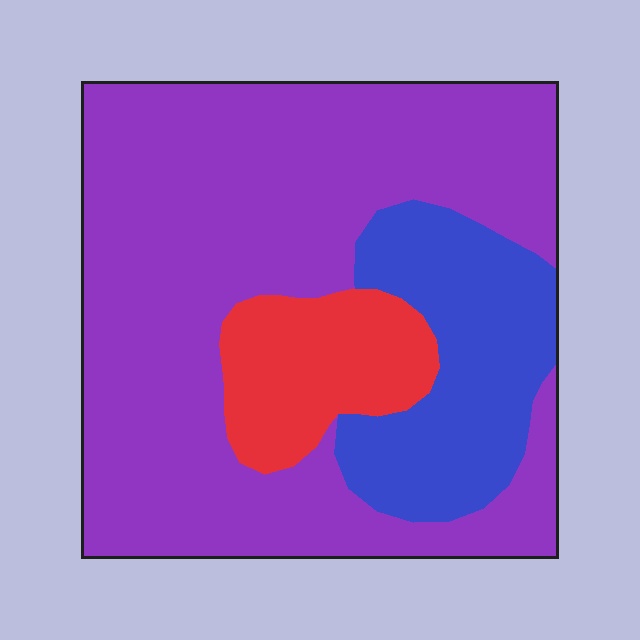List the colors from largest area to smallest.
From largest to smallest: purple, blue, red.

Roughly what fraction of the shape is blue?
Blue takes up less than a quarter of the shape.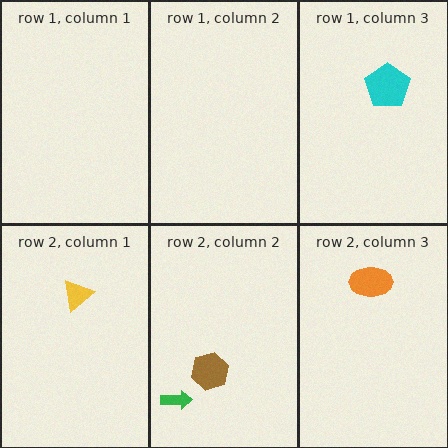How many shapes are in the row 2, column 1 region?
1.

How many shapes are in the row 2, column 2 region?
2.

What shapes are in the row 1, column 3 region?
The cyan pentagon.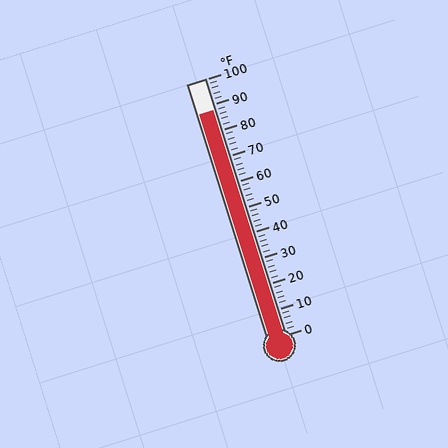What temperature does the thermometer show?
The thermometer shows approximately 88°F.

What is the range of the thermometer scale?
The thermometer scale ranges from 0°F to 100°F.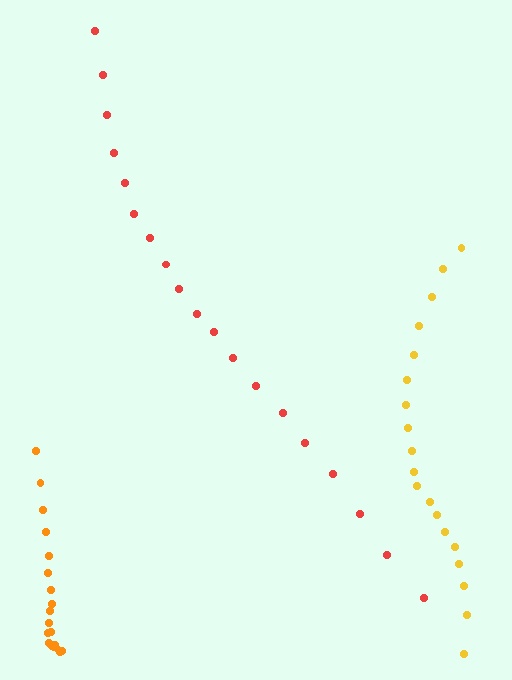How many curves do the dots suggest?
There are 3 distinct paths.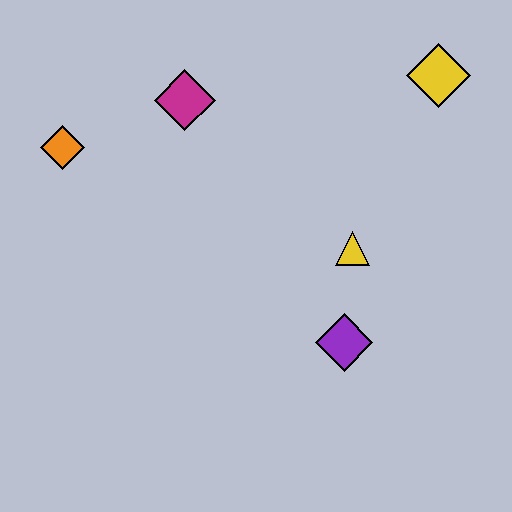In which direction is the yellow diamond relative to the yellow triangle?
The yellow diamond is above the yellow triangle.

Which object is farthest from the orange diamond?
The yellow diamond is farthest from the orange diamond.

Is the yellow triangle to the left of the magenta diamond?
No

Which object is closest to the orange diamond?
The magenta diamond is closest to the orange diamond.